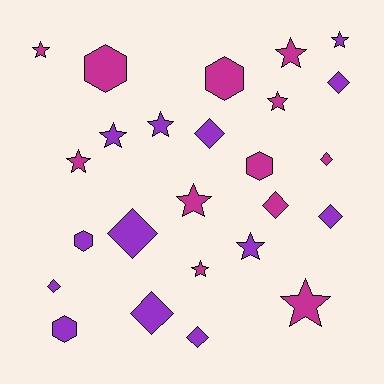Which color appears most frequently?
Purple, with 13 objects.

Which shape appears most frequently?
Star, with 11 objects.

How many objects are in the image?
There are 25 objects.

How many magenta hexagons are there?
There are 3 magenta hexagons.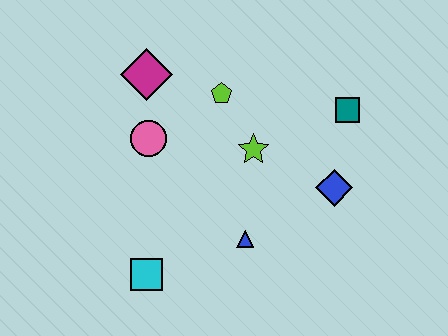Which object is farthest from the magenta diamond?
The blue diamond is farthest from the magenta diamond.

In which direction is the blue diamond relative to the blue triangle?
The blue diamond is to the right of the blue triangle.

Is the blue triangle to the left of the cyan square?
No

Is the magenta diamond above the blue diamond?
Yes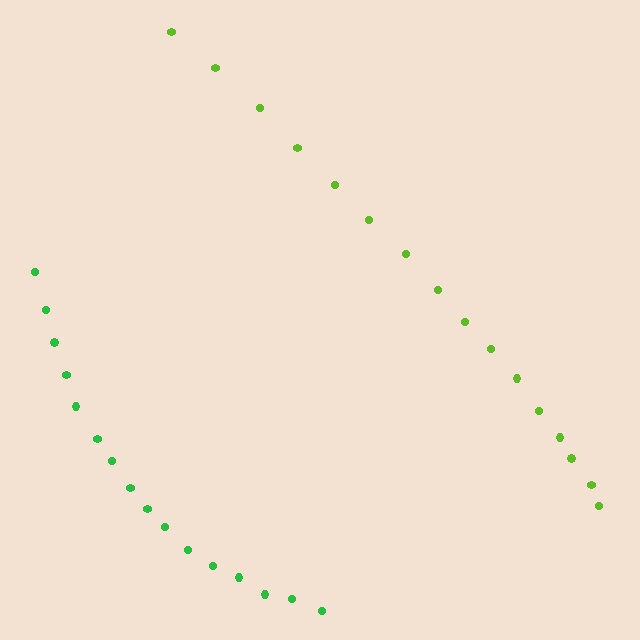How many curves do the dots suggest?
There are 2 distinct paths.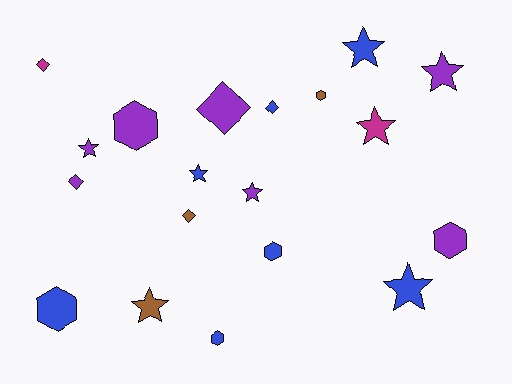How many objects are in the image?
There are 19 objects.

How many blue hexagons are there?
There are 3 blue hexagons.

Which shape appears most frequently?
Star, with 8 objects.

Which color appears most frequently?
Purple, with 7 objects.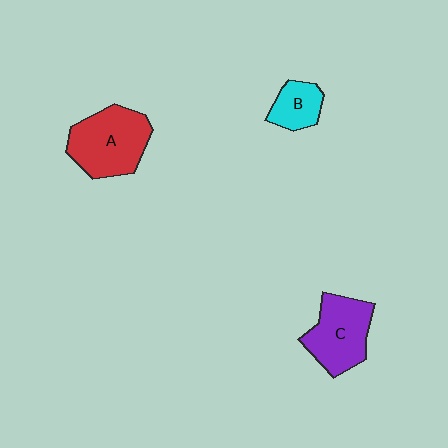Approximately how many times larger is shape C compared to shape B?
Approximately 1.9 times.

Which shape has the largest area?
Shape A (red).